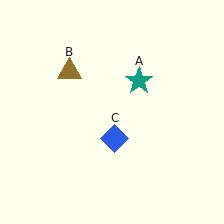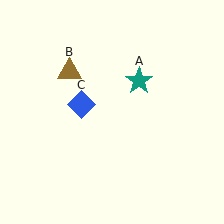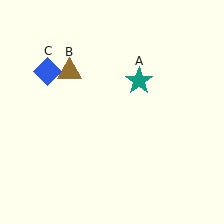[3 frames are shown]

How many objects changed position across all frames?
1 object changed position: blue diamond (object C).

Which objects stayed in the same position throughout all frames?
Teal star (object A) and brown triangle (object B) remained stationary.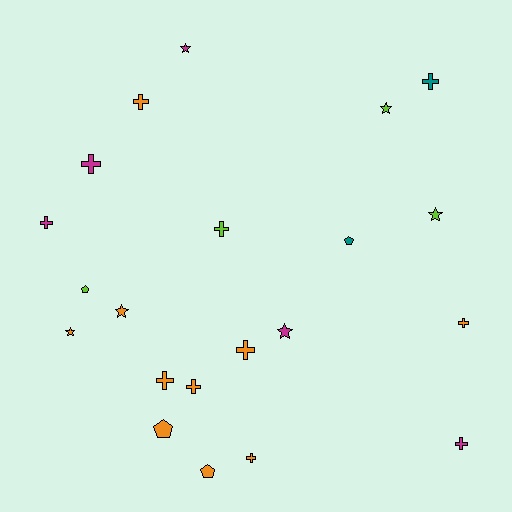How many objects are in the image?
There are 21 objects.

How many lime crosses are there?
There is 1 lime cross.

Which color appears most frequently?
Orange, with 10 objects.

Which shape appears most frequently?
Cross, with 11 objects.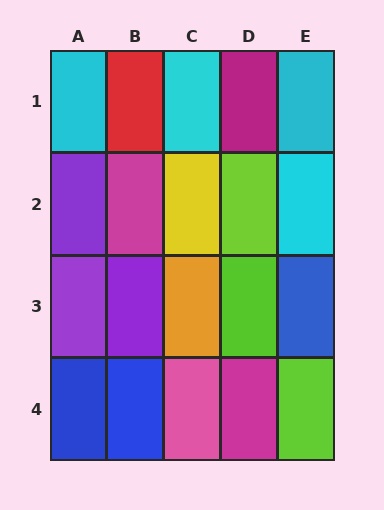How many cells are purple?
3 cells are purple.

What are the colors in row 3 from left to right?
Purple, purple, orange, lime, blue.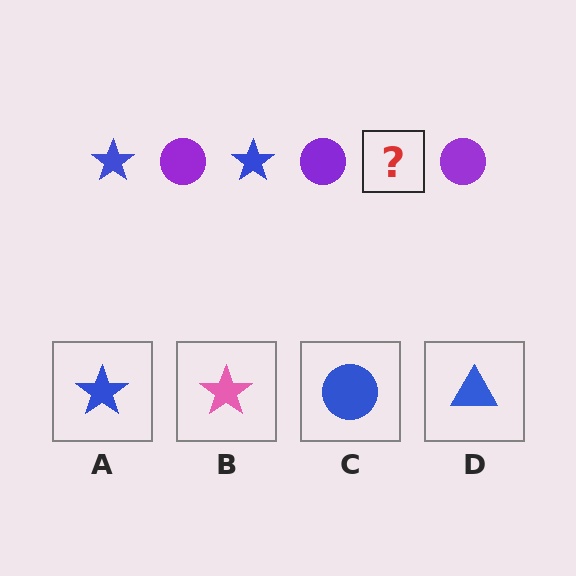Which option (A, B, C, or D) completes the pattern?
A.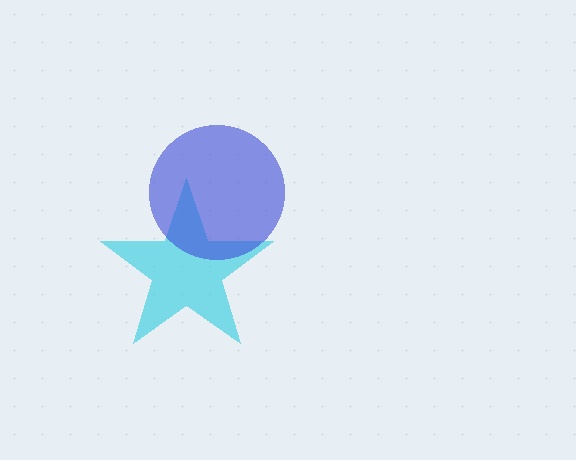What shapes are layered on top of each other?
The layered shapes are: a cyan star, a blue circle.